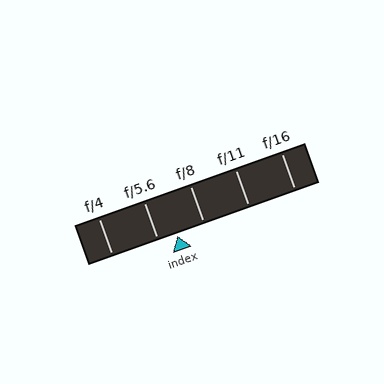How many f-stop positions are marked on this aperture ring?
There are 5 f-stop positions marked.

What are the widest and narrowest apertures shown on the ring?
The widest aperture shown is f/4 and the narrowest is f/16.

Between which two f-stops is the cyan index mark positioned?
The index mark is between f/5.6 and f/8.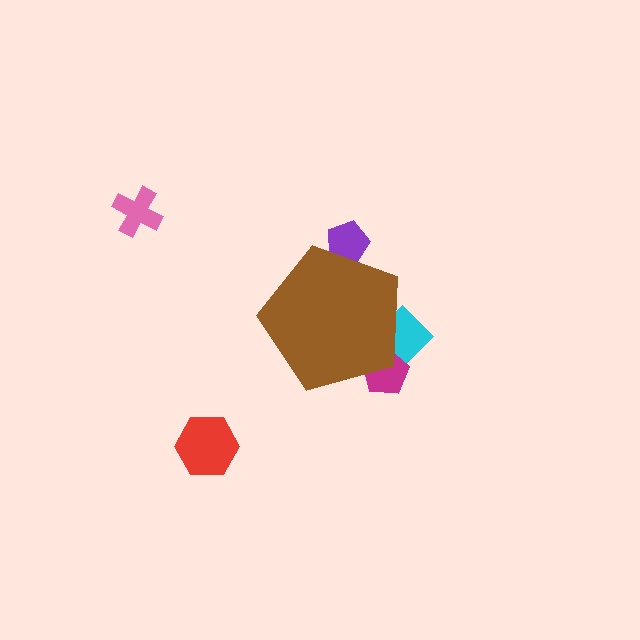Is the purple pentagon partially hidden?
Yes, the purple pentagon is partially hidden behind the brown pentagon.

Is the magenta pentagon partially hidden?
Yes, the magenta pentagon is partially hidden behind the brown pentagon.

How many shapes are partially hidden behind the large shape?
3 shapes are partially hidden.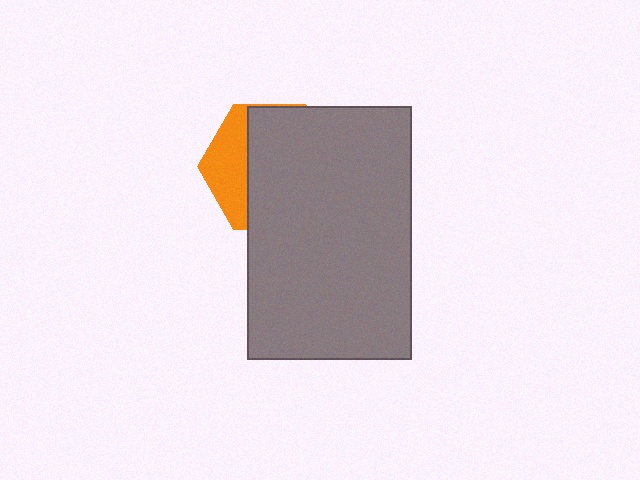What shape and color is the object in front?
The object in front is a gray rectangle.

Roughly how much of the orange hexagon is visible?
A small part of it is visible (roughly 31%).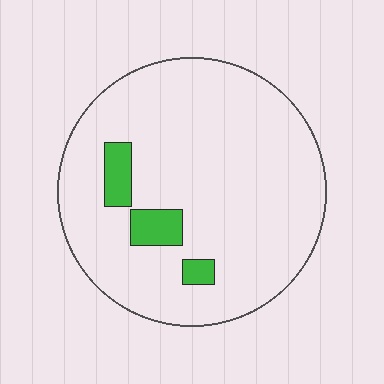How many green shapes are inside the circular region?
3.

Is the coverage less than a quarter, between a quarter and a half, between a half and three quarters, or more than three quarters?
Less than a quarter.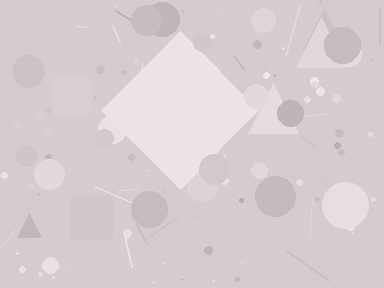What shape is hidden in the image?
A diamond is hidden in the image.